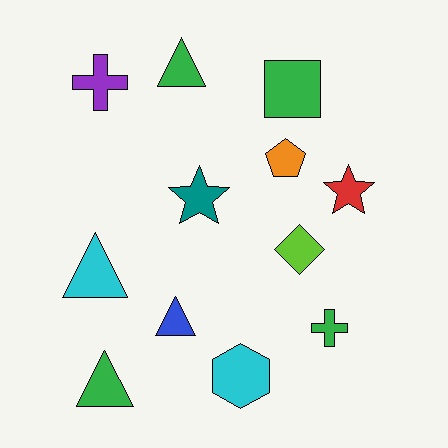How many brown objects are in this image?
There are no brown objects.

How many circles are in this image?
There are no circles.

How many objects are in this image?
There are 12 objects.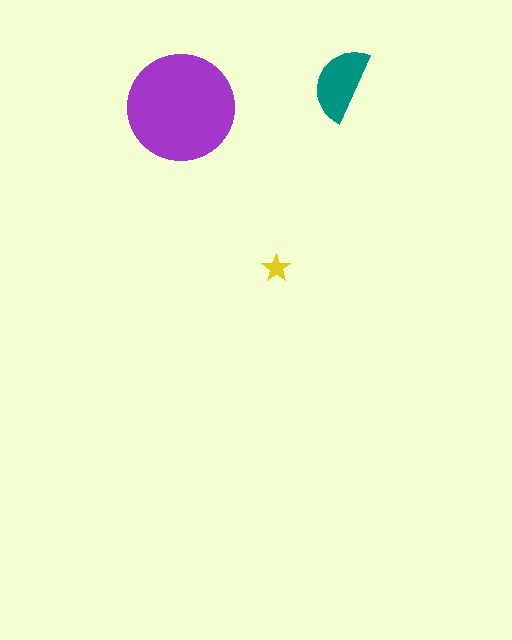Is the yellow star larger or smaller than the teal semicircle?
Smaller.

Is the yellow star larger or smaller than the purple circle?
Smaller.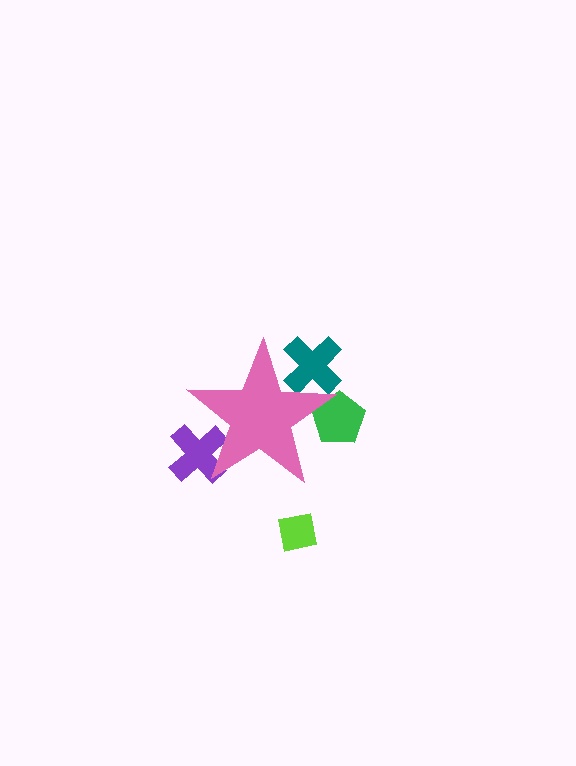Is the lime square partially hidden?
No, the lime square is fully visible.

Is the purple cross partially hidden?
Yes, the purple cross is partially hidden behind the pink star.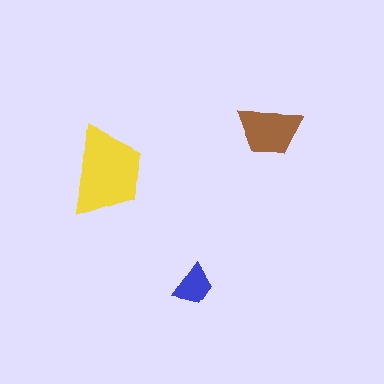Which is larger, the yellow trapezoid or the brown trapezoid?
The yellow one.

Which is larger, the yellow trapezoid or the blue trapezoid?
The yellow one.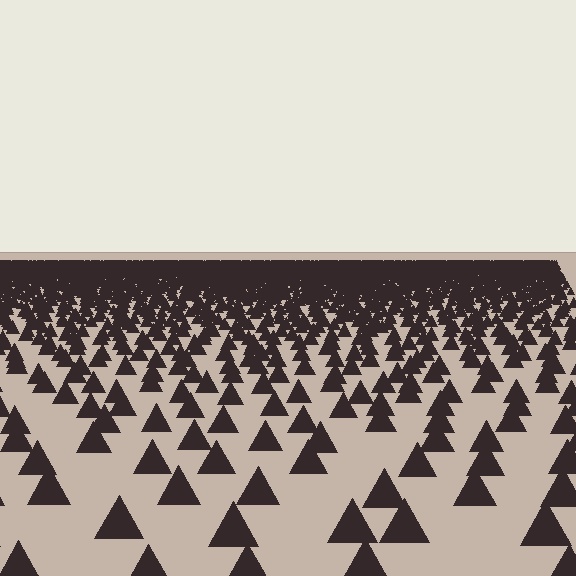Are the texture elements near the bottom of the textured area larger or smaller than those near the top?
Larger. Near the bottom, elements are closer to the viewer and appear at a bigger on-screen size.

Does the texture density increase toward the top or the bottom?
Density increases toward the top.